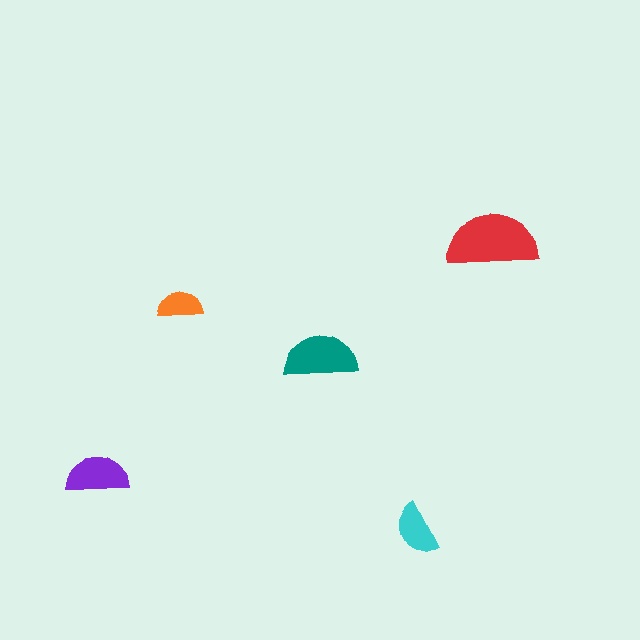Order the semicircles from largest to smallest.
the red one, the teal one, the purple one, the cyan one, the orange one.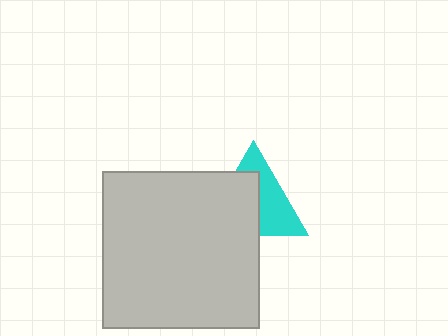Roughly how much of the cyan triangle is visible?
About half of it is visible (roughly 48%).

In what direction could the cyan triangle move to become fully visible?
The cyan triangle could move toward the upper-right. That would shift it out from behind the light gray square entirely.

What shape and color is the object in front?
The object in front is a light gray square.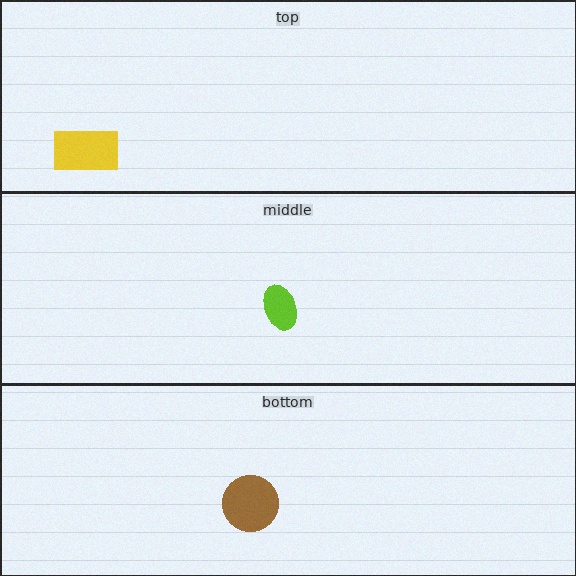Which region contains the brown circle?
The bottom region.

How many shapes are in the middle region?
1.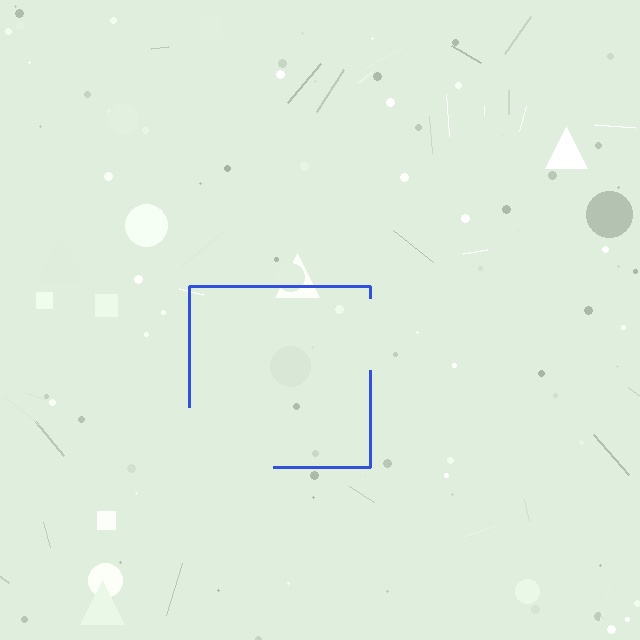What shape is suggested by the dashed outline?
The dashed outline suggests a square.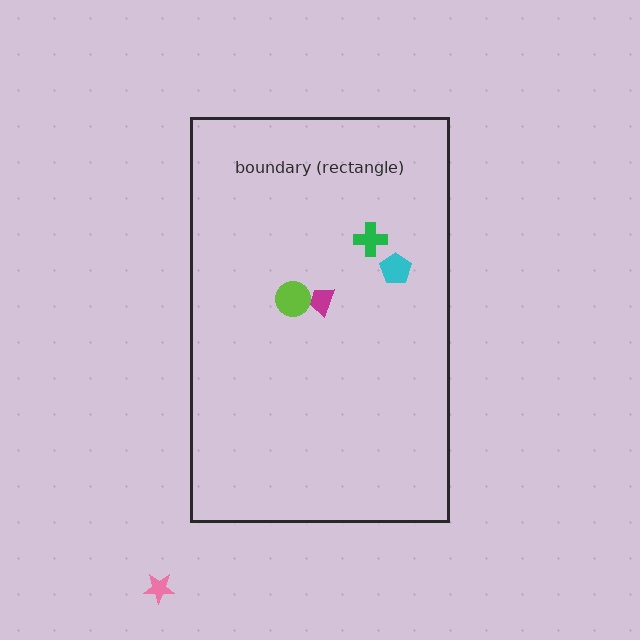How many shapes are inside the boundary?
4 inside, 1 outside.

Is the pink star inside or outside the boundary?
Outside.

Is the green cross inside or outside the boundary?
Inside.